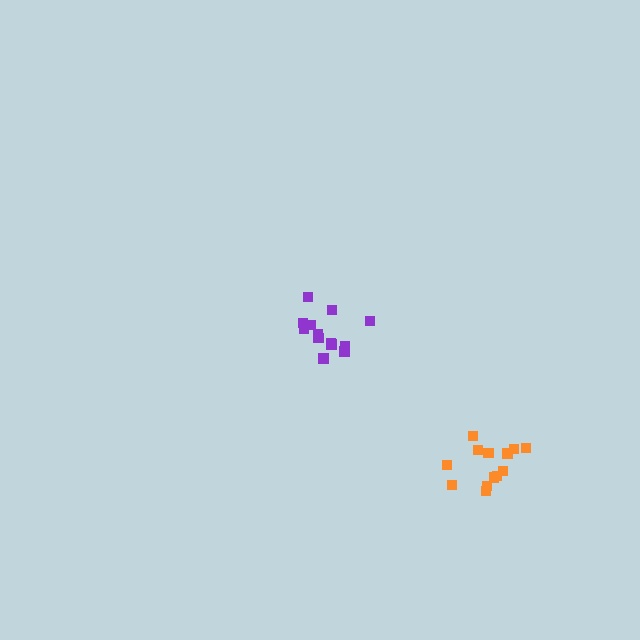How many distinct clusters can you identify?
There are 2 distinct clusters.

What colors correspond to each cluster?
The clusters are colored: purple, orange.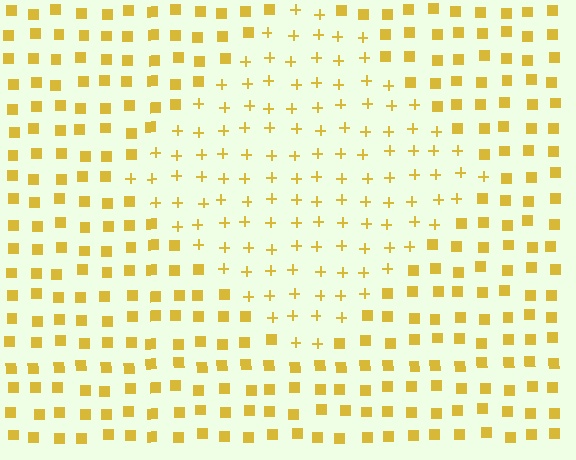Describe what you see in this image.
The image is filled with small yellow elements arranged in a uniform grid. A diamond-shaped region contains plus signs, while the surrounding area contains squares. The boundary is defined purely by the change in element shape.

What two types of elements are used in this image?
The image uses plus signs inside the diamond region and squares outside it.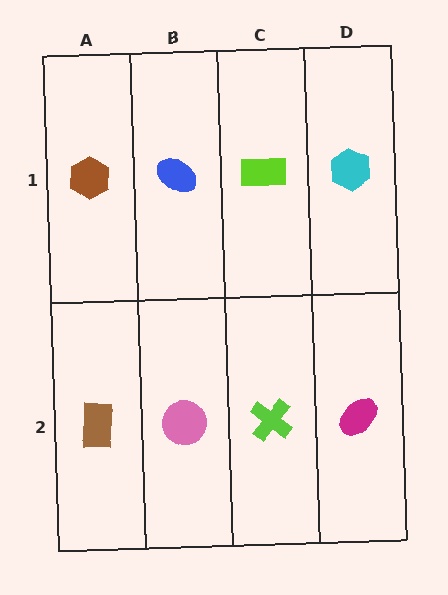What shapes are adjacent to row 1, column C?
A lime cross (row 2, column C), a blue ellipse (row 1, column B), a cyan hexagon (row 1, column D).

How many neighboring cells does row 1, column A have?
2.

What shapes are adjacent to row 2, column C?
A lime rectangle (row 1, column C), a pink circle (row 2, column B), a magenta ellipse (row 2, column D).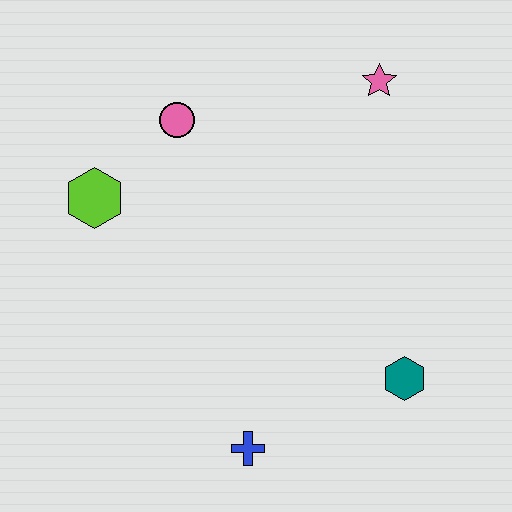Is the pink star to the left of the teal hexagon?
Yes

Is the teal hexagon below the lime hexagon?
Yes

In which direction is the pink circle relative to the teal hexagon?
The pink circle is above the teal hexagon.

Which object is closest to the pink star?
The pink circle is closest to the pink star.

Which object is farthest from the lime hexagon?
The teal hexagon is farthest from the lime hexagon.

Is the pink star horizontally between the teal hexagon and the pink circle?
Yes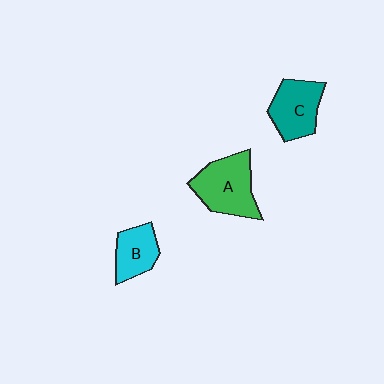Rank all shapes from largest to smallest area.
From largest to smallest: A (green), C (teal), B (cyan).